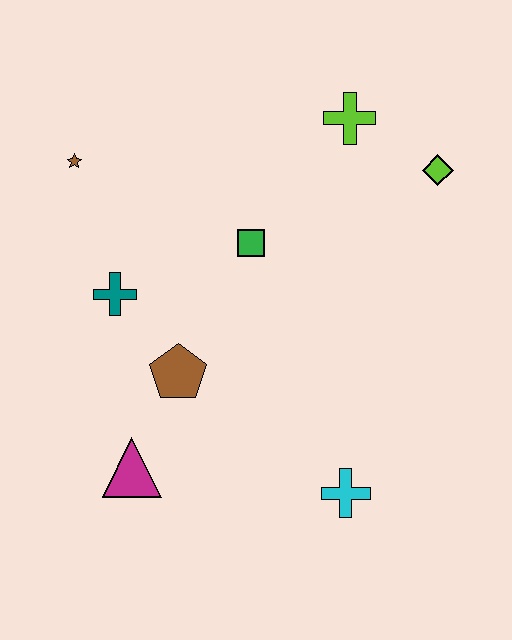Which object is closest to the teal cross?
The brown pentagon is closest to the teal cross.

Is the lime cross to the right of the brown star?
Yes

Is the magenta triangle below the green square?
Yes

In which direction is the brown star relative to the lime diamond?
The brown star is to the left of the lime diamond.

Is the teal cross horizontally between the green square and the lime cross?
No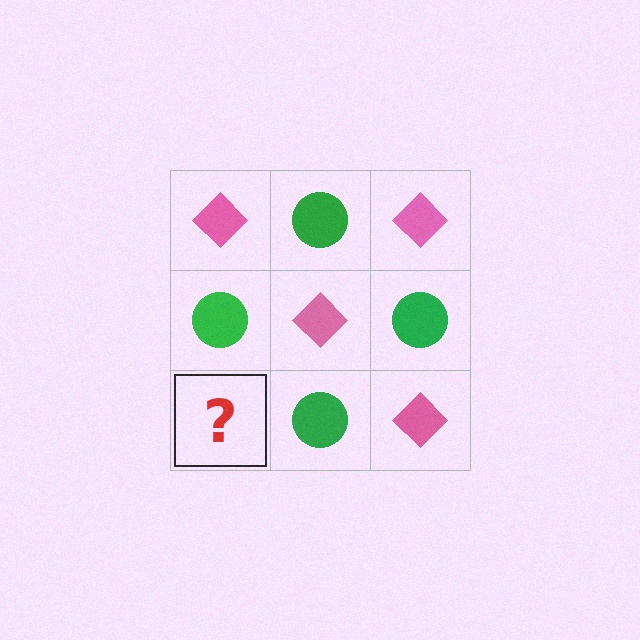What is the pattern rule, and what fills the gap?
The rule is that it alternates pink diamond and green circle in a checkerboard pattern. The gap should be filled with a pink diamond.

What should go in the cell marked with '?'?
The missing cell should contain a pink diamond.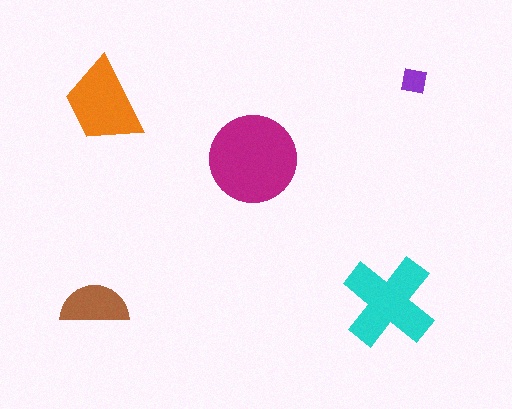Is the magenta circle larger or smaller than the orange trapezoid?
Larger.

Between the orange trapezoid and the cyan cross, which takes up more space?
The cyan cross.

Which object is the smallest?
The purple square.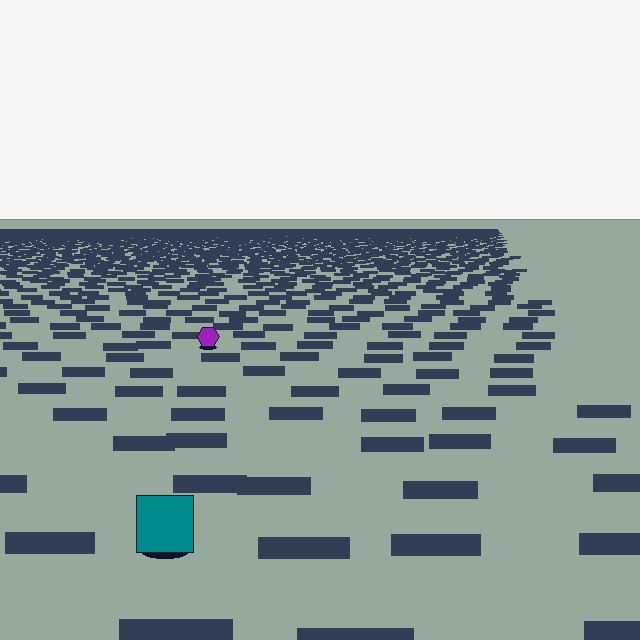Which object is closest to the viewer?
The teal square is closest. The texture marks near it are larger and more spread out.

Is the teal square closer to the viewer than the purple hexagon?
Yes. The teal square is closer — you can tell from the texture gradient: the ground texture is coarser near it.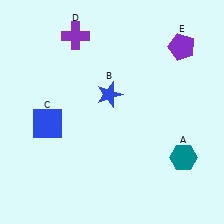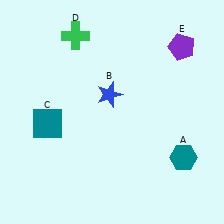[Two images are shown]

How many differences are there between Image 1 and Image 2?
There are 2 differences between the two images.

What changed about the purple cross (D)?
In Image 1, D is purple. In Image 2, it changed to green.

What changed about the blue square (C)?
In Image 1, C is blue. In Image 2, it changed to teal.